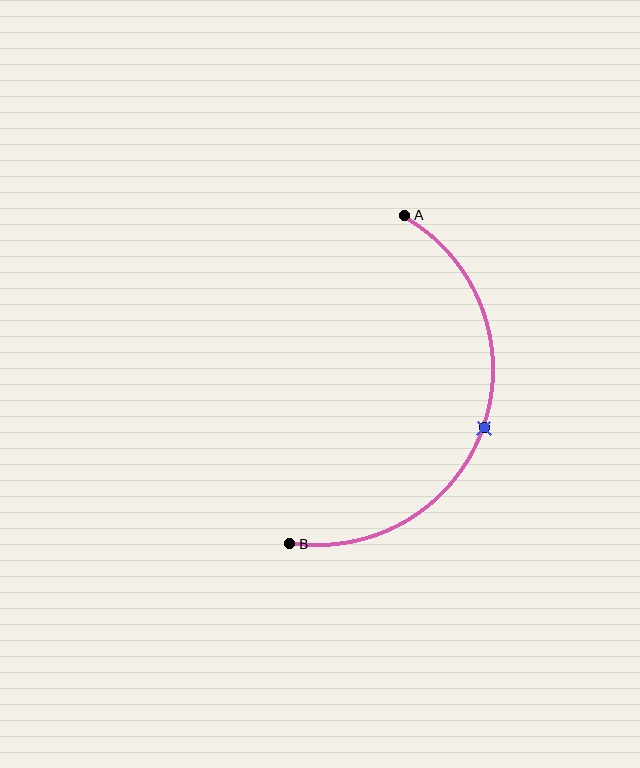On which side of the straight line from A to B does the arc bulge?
The arc bulges to the right of the straight line connecting A and B.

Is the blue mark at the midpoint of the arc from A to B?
Yes. The blue mark lies on the arc at equal arc-length from both A and B — it is the arc midpoint.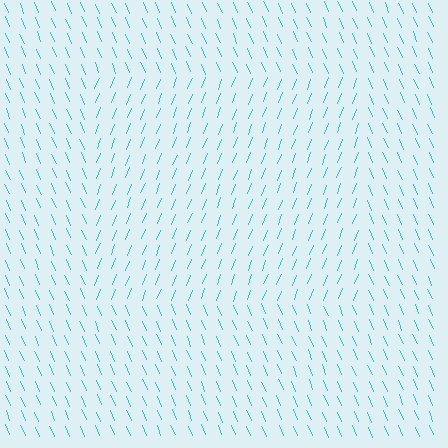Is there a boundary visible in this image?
Yes, there is a texture boundary formed by a change in line orientation.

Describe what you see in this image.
The image is filled with small cyan line segments. A rectangle region in the image has lines oriented differently from the surrounding lines, creating a visible texture boundary.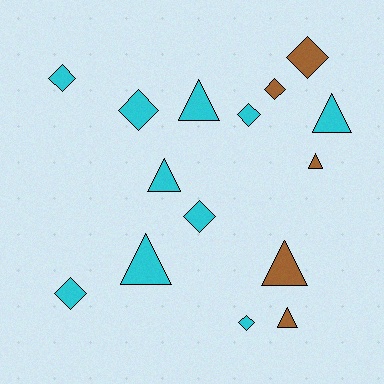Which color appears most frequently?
Cyan, with 10 objects.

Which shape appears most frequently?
Diamond, with 8 objects.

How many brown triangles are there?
There are 3 brown triangles.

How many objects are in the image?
There are 15 objects.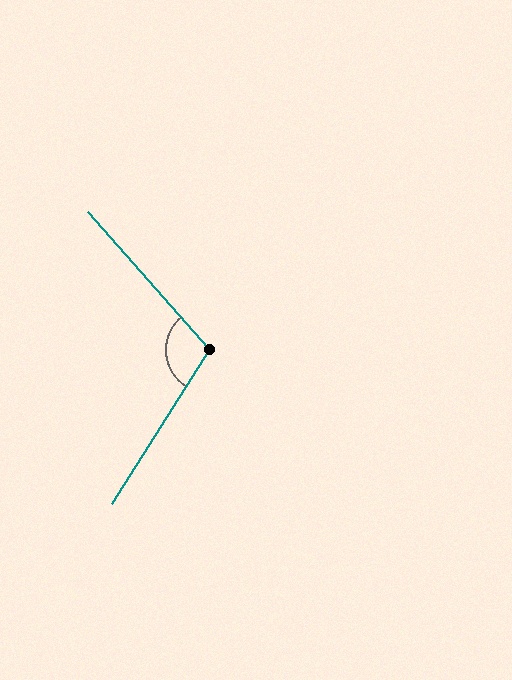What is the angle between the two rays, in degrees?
Approximately 106 degrees.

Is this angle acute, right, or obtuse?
It is obtuse.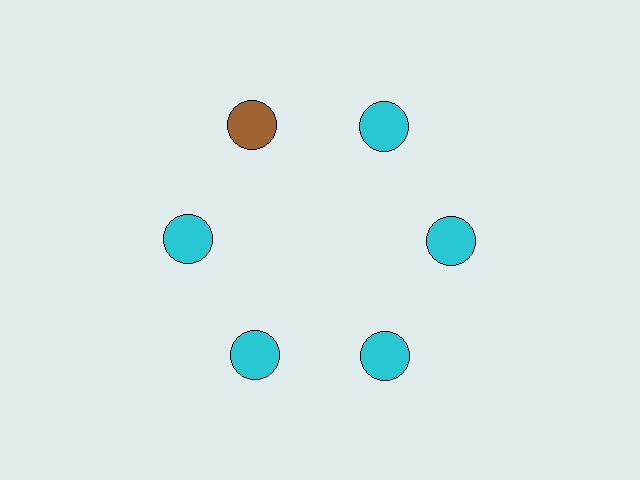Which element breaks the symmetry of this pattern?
The brown circle at roughly the 11 o'clock position breaks the symmetry. All other shapes are cyan circles.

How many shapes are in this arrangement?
There are 6 shapes arranged in a ring pattern.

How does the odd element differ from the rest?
It has a different color: brown instead of cyan.